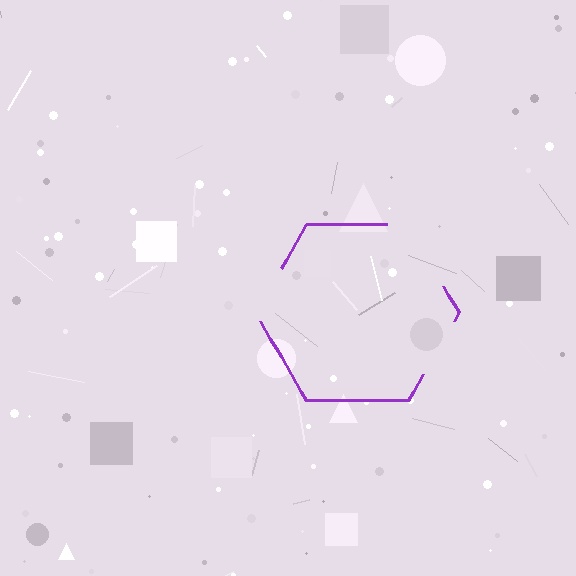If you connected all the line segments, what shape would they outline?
They would outline a hexagon.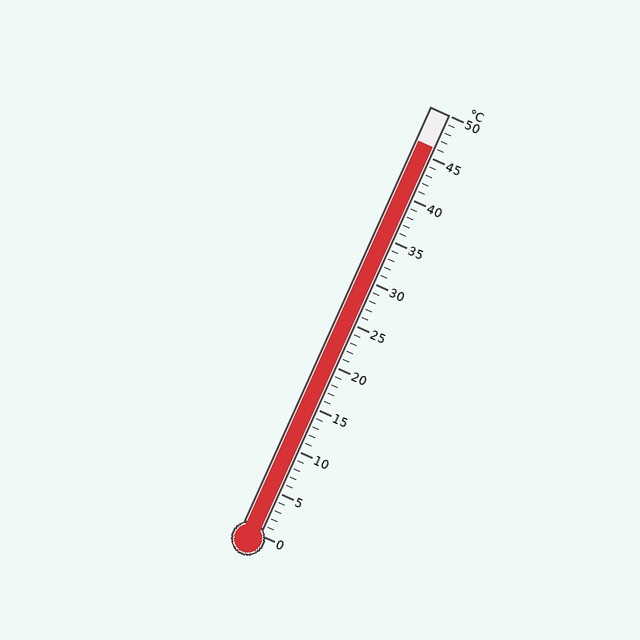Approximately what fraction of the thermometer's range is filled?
The thermometer is filled to approximately 90% of its range.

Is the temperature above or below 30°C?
The temperature is above 30°C.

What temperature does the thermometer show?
The thermometer shows approximately 46°C.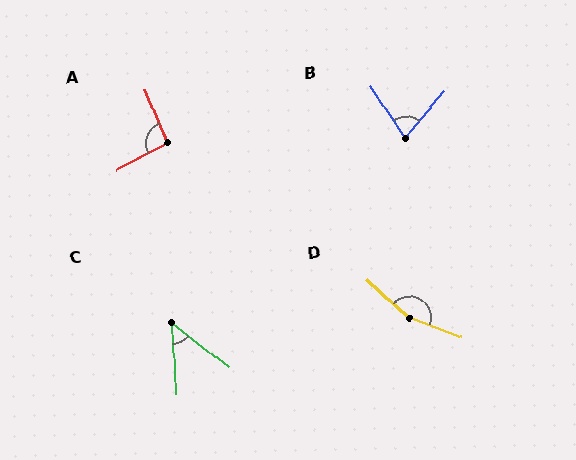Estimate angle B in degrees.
Approximately 74 degrees.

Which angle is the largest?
D, at approximately 159 degrees.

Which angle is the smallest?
C, at approximately 48 degrees.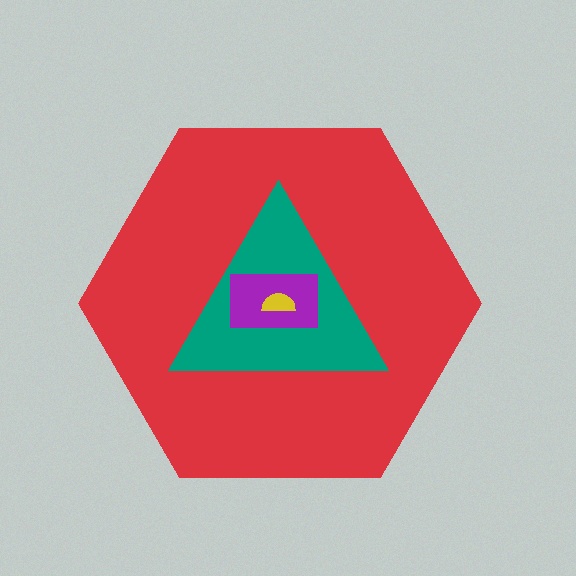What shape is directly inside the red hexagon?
The teal triangle.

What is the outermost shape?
The red hexagon.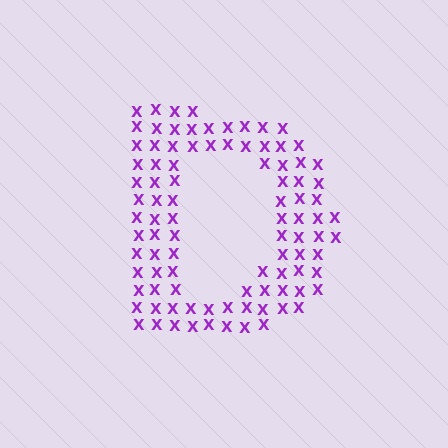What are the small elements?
The small elements are letter X's.